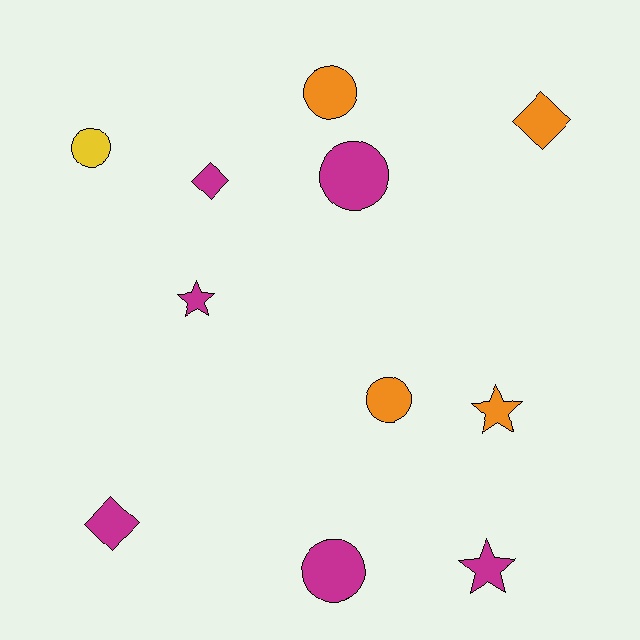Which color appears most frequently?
Magenta, with 6 objects.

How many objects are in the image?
There are 11 objects.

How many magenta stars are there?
There are 2 magenta stars.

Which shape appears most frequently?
Circle, with 5 objects.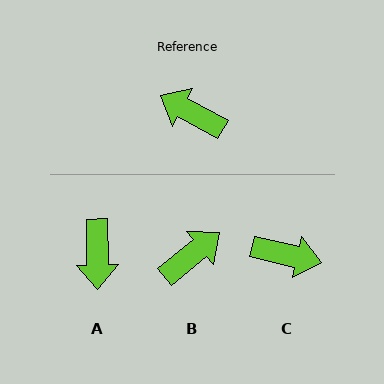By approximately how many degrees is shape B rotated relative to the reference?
Approximately 112 degrees clockwise.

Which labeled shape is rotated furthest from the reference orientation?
C, about 164 degrees away.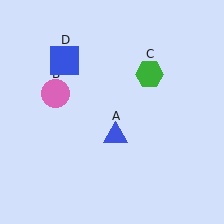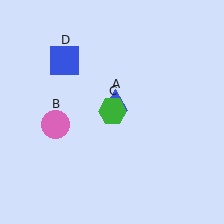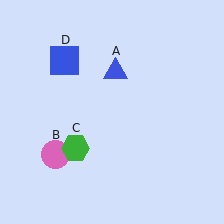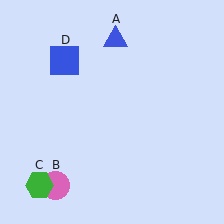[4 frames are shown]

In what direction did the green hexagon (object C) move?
The green hexagon (object C) moved down and to the left.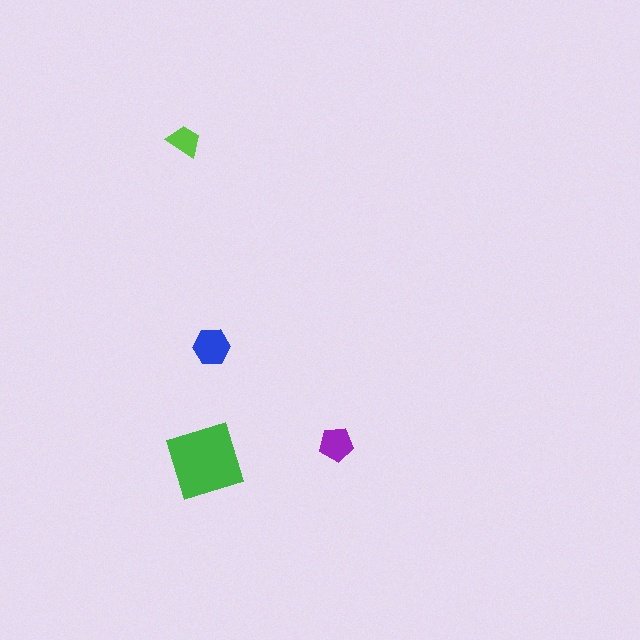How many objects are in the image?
There are 4 objects in the image.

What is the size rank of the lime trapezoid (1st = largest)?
4th.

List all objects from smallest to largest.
The lime trapezoid, the purple pentagon, the blue hexagon, the green square.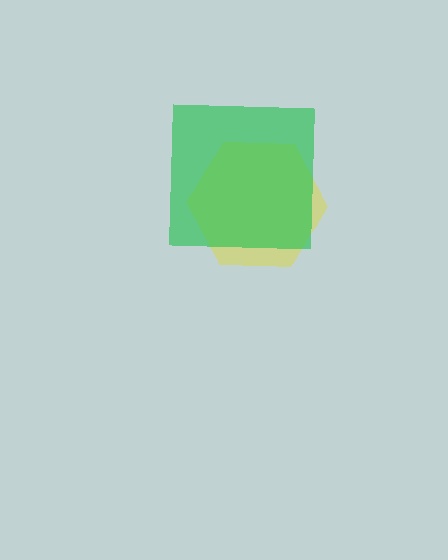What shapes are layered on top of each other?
The layered shapes are: a yellow hexagon, a green square.